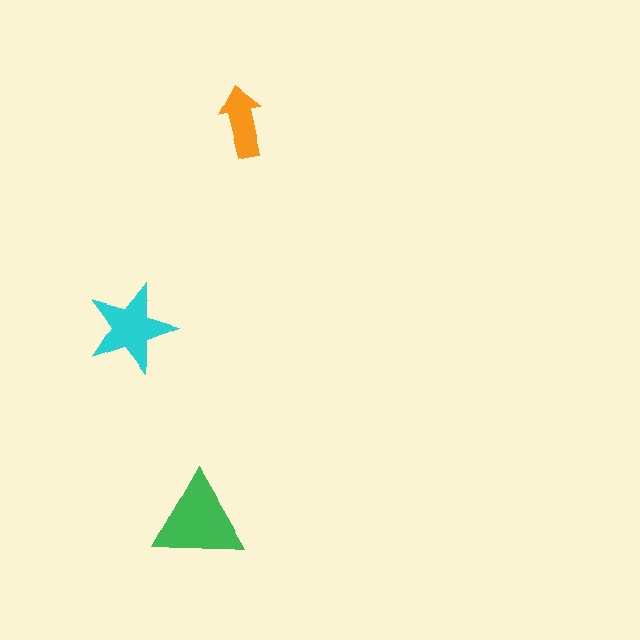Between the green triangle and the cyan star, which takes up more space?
The green triangle.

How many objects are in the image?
There are 3 objects in the image.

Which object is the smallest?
The orange arrow.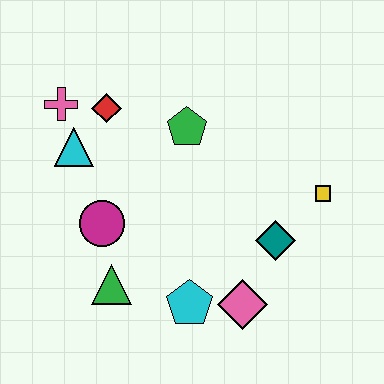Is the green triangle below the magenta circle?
Yes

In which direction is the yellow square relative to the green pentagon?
The yellow square is to the right of the green pentagon.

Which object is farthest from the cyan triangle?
The yellow square is farthest from the cyan triangle.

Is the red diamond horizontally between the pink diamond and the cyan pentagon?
No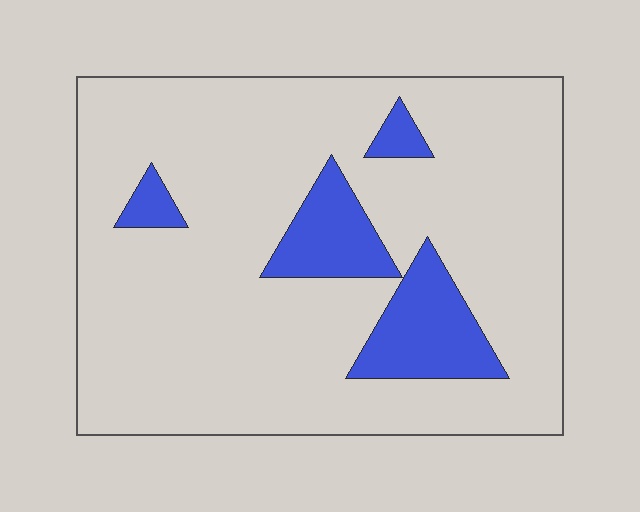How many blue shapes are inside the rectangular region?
4.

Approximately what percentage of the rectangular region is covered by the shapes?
Approximately 15%.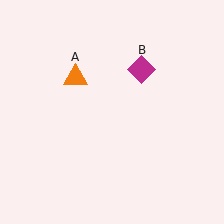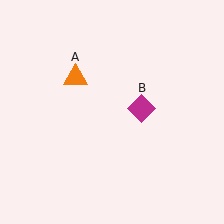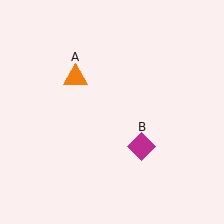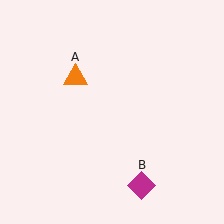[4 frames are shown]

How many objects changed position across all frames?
1 object changed position: magenta diamond (object B).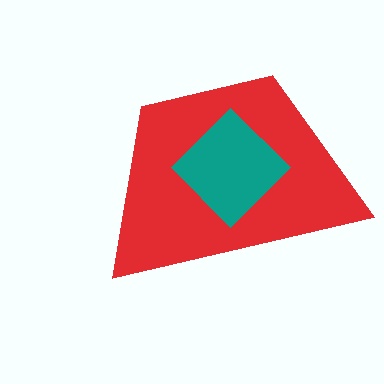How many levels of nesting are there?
2.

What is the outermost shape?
The red trapezoid.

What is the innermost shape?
The teal diamond.